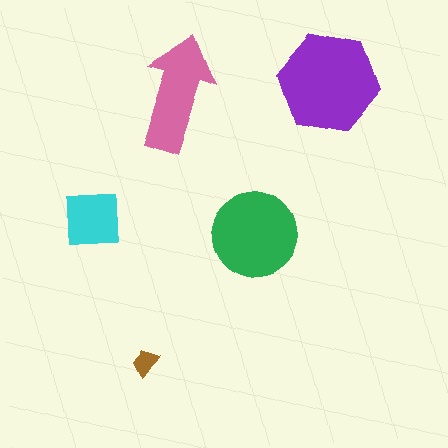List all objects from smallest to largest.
The brown trapezoid, the cyan square, the pink arrow, the green circle, the purple hexagon.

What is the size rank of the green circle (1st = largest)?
2nd.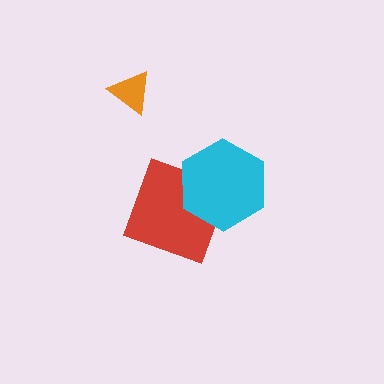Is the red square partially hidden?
Yes, it is partially covered by another shape.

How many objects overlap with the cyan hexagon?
1 object overlaps with the cyan hexagon.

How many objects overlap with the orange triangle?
0 objects overlap with the orange triangle.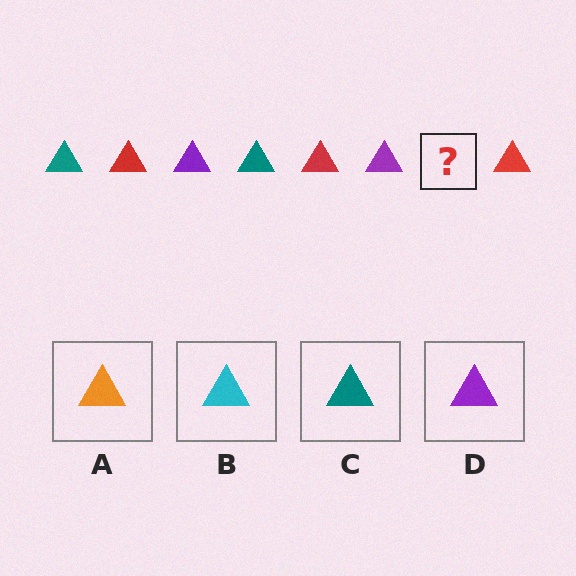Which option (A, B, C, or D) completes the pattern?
C.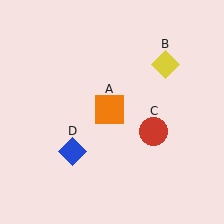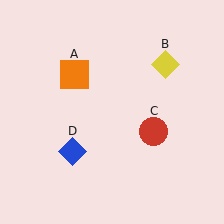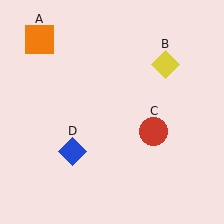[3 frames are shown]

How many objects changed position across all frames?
1 object changed position: orange square (object A).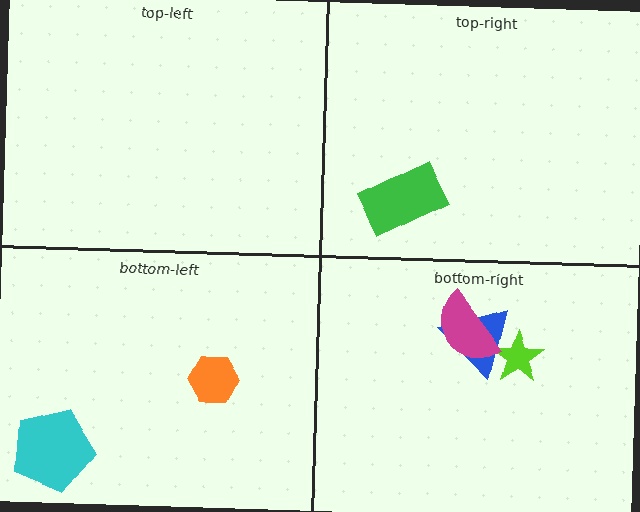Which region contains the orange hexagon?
The bottom-left region.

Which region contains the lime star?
The bottom-right region.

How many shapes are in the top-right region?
1.